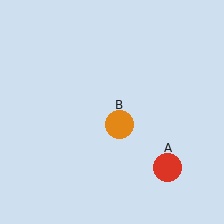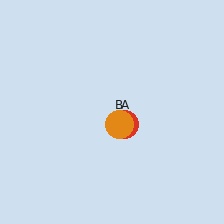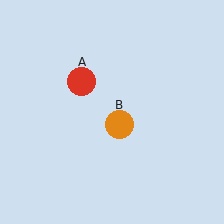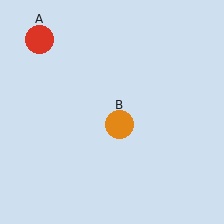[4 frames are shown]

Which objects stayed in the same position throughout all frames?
Orange circle (object B) remained stationary.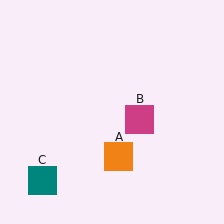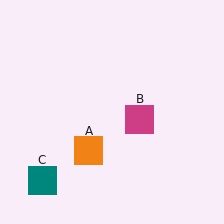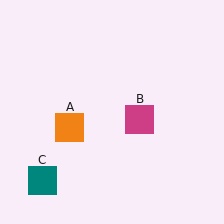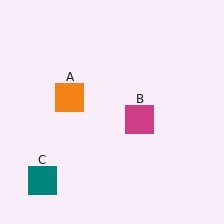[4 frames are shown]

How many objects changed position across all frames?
1 object changed position: orange square (object A).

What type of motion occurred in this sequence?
The orange square (object A) rotated clockwise around the center of the scene.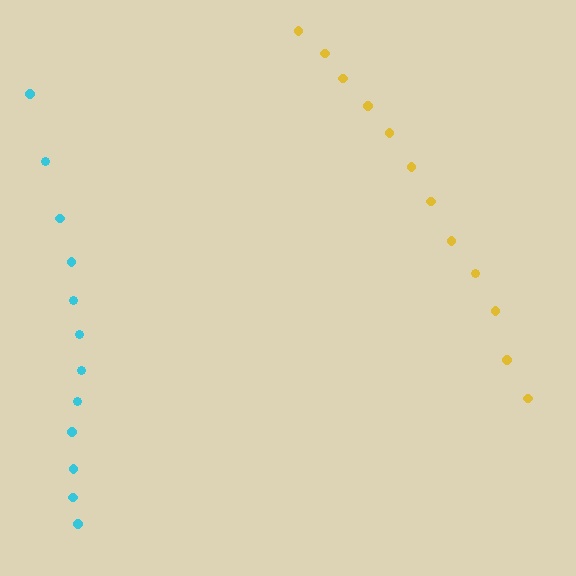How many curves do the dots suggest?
There are 2 distinct paths.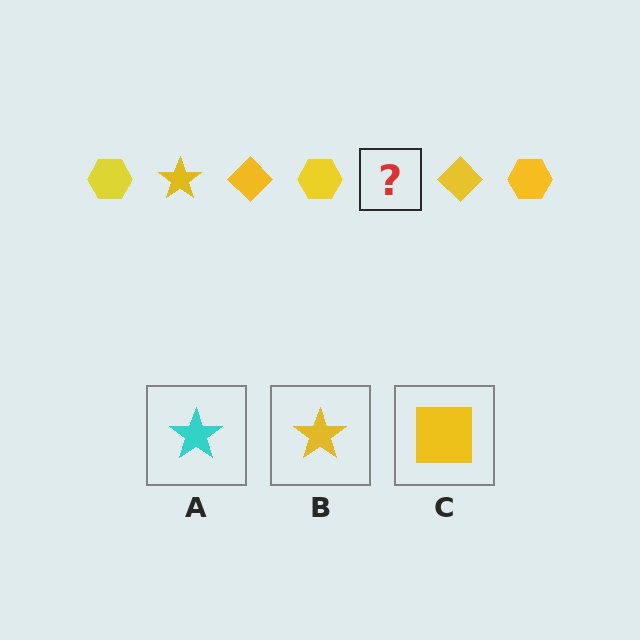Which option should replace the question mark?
Option B.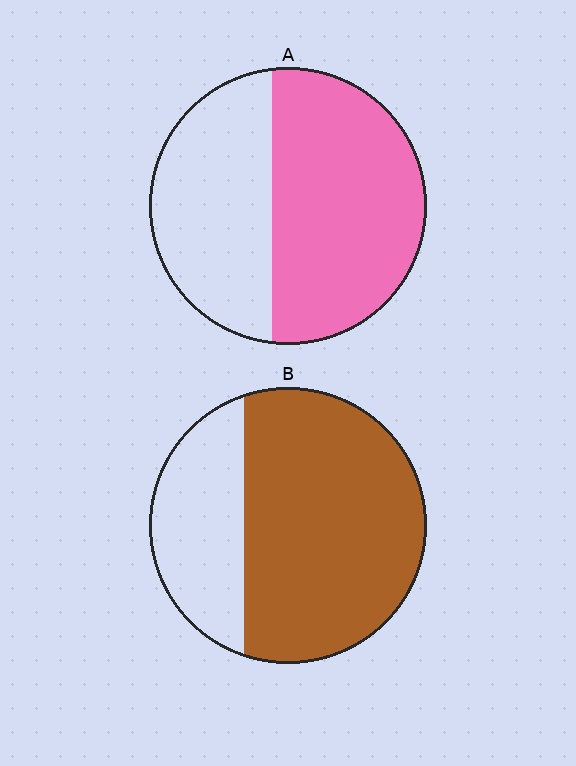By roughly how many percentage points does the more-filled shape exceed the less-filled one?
By roughly 15 percentage points (B over A).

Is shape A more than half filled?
Yes.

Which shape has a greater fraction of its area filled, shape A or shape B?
Shape B.